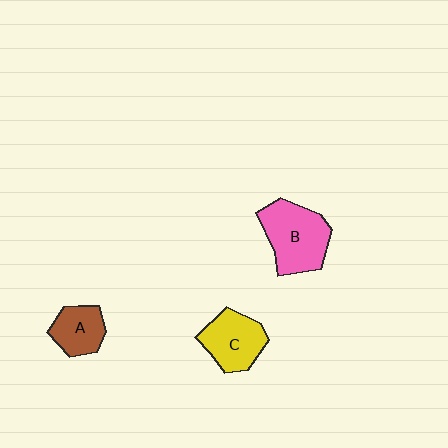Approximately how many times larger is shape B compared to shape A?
Approximately 1.7 times.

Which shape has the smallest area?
Shape A (brown).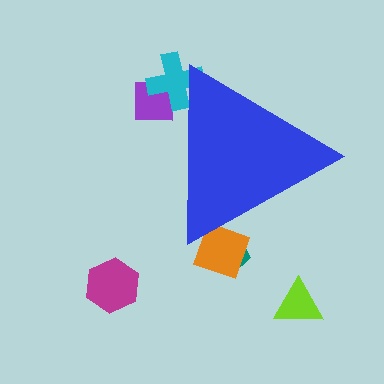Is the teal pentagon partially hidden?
Yes, the teal pentagon is partially hidden behind the blue triangle.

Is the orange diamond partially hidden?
Yes, the orange diamond is partially hidden behind the blue triangle.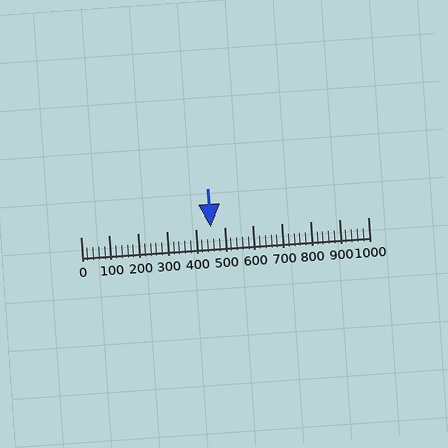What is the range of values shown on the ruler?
The ruler shows values from 0 to 1000.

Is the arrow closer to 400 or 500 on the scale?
The arrow is closer to 500.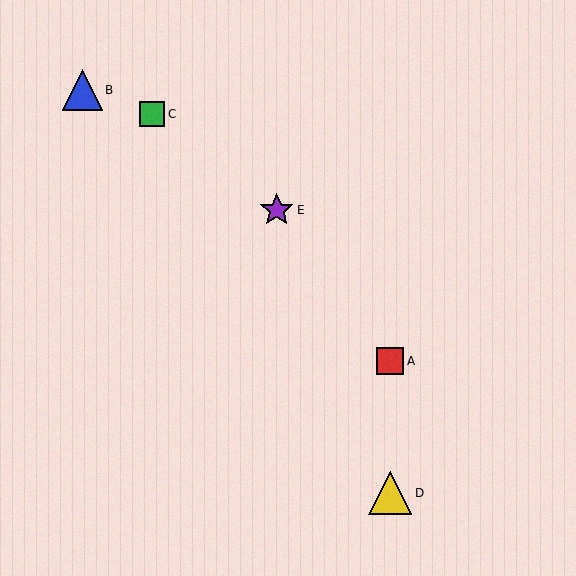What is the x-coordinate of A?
Object A is at x≈390.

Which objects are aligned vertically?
Objects A, D are aligned vertically.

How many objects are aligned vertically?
2 objects (A, D) are aligned vertically.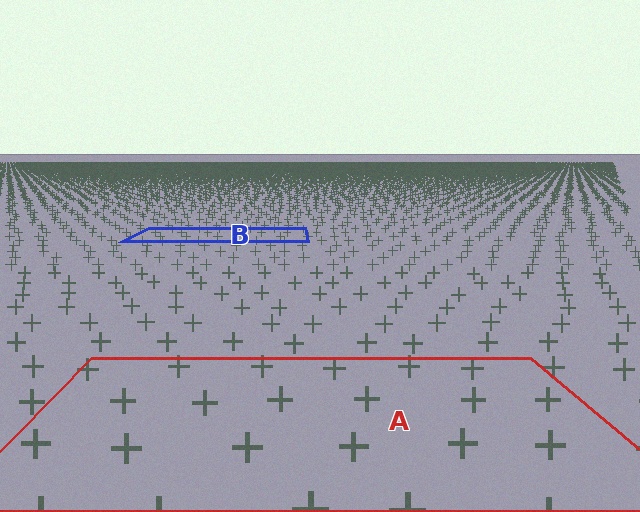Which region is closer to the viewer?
Region A is closer. The texture elements there are larger and more spread out.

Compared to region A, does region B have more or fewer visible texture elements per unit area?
Region B has more texture elements per unit area — they are packed more densely because it is farther away.